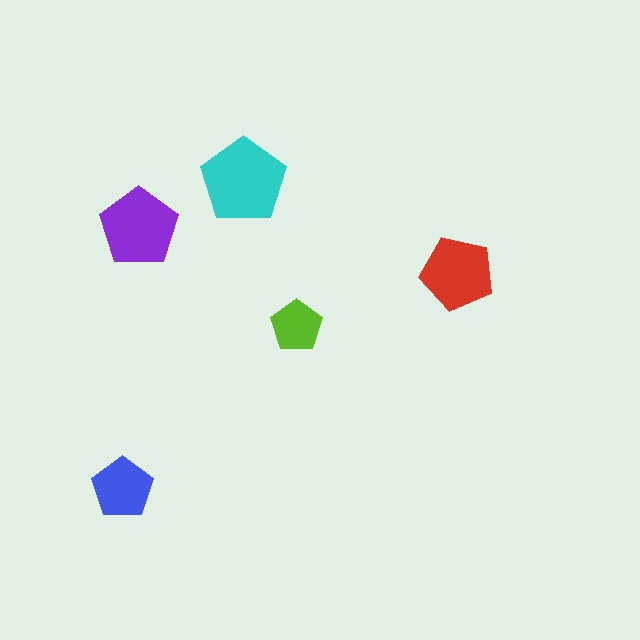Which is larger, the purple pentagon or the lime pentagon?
The purple one.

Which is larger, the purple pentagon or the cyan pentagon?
The cyan one.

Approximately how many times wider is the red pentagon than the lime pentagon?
About 1.5 times wider.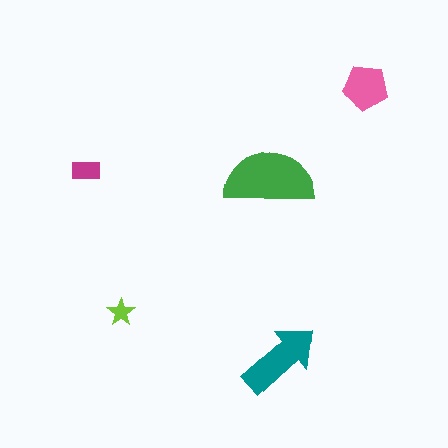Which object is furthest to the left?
The magenta rectangle is leftmost.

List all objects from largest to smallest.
The green semicircle, the teal arrow, the pink pentagon, the magenta rectangle, the lime star.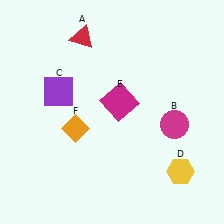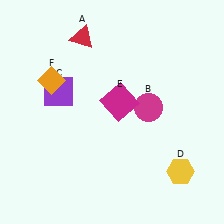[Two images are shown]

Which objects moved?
The objects that moved are: the magenta circle (B), the orange diamond (F).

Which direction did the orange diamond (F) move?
The orange diamond (F) moved up.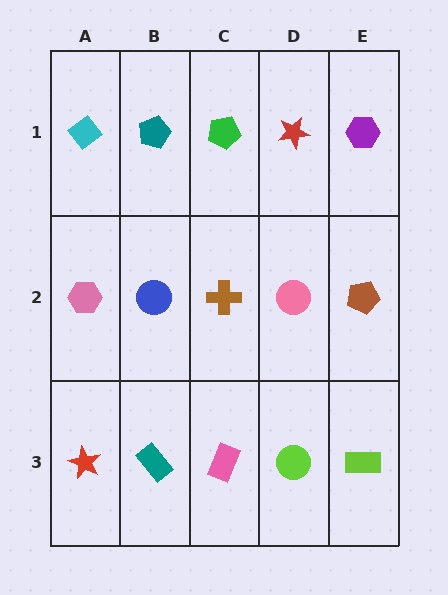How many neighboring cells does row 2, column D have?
4.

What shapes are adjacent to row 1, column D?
A pink circle (row 2, column D), a green pentagon (row 1, column C), a purple hexagon (row 1, column E).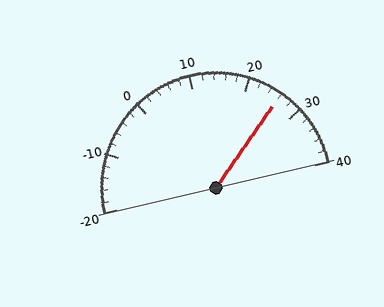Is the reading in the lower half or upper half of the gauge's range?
The reading is in the upper half of the range (-20 to 40).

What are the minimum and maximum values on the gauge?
The gauge ranges from -20 to 40.